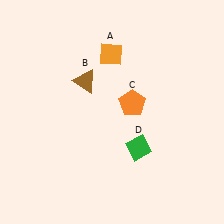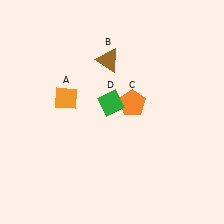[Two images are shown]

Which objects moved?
The objects that moved are: the orange diamond (A), the brown triangle (B), the green diamond (D).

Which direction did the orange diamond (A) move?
The orange diamond (A) moved left.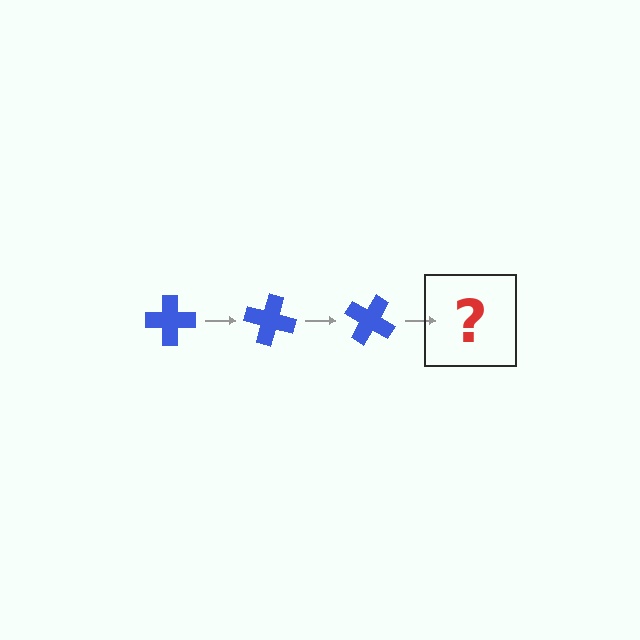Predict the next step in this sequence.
The next step is a blue cross rotated 45 degrees.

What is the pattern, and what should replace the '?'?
The pattern is that the cross rotates 15 degrees each step. The '?' should be a blue cross rotated 45 degrees.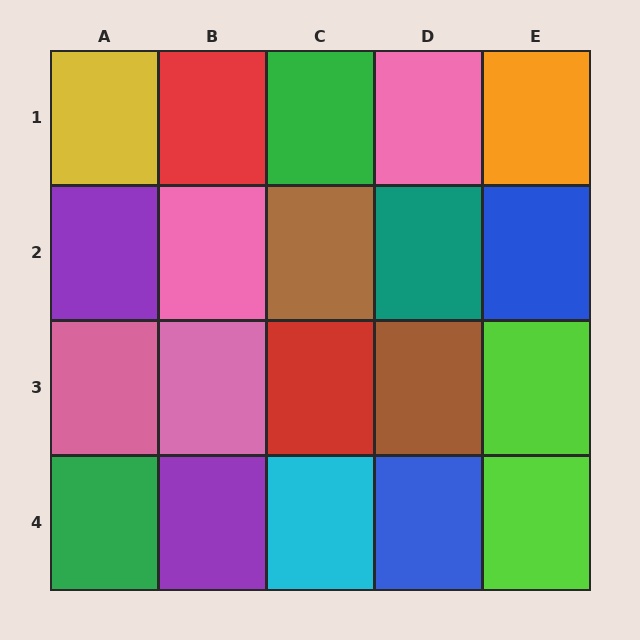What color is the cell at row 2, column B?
Pink.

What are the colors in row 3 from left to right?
Pink, pink, red, brown, lime.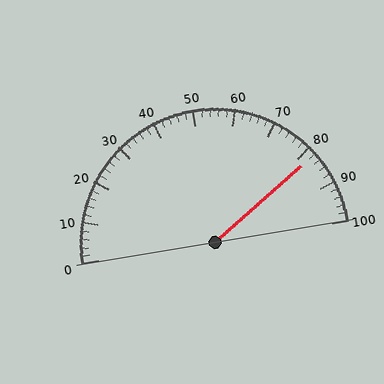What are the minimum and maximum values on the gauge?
The gauge ranges from 0 to 100.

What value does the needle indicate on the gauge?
The needle indicates approximately 82.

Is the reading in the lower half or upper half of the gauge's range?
The reading is in the upper half of the range (0 to 100).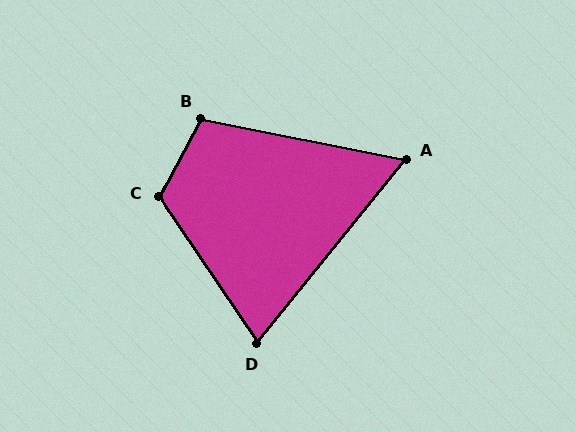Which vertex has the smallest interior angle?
A, at approximately 62 degrees.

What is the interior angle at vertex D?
Approximately 73 degrees (acute).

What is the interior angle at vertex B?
Approximately 107 degrees (obtuse).